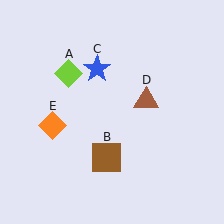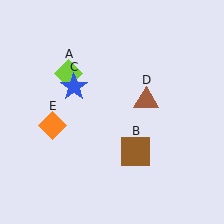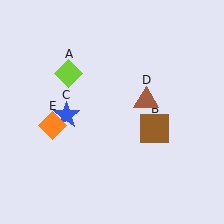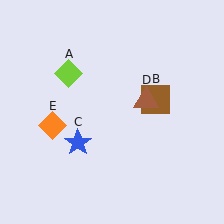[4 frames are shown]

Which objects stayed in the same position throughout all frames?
Lime diamond (object A) and brown triangle (object D) and orange diamond (object E) remained stationary.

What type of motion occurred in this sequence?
The brown square (object B), blue star (object C) rotated counterclockwise around the center of the scene.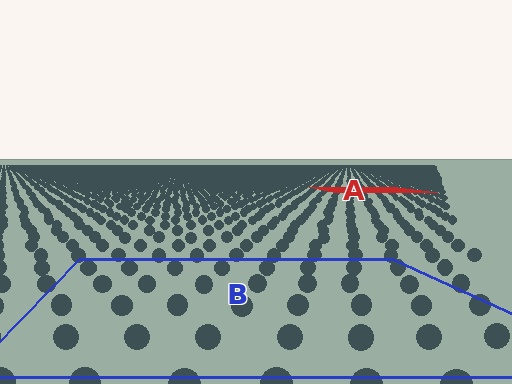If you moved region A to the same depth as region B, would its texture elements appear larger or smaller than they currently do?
They would appear larger. At a closer depth, the same texture elements are projected at a bigger on-screen size.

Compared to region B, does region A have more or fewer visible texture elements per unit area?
Region A has more texture elements per unit area — they are packed more densely because it is farther away.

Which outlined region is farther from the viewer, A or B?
Region A is farther from the viewer — the texture elements inside it appear smaller and more densely packed.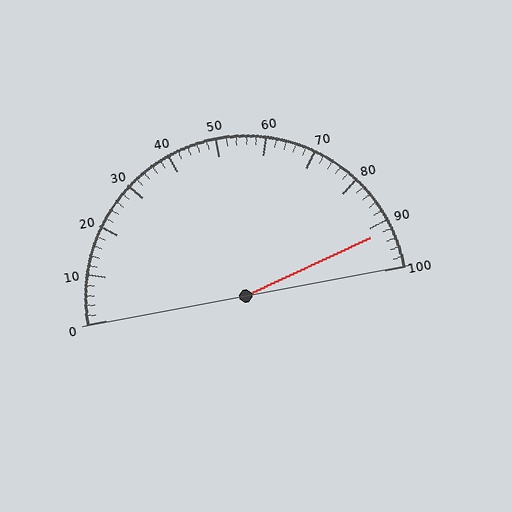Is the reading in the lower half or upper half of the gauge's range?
The reading is in the upper half of the range (0 to 100).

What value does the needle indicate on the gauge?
The needle indicates approximately 92.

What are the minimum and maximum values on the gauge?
The gauge ranges from 0 to 100.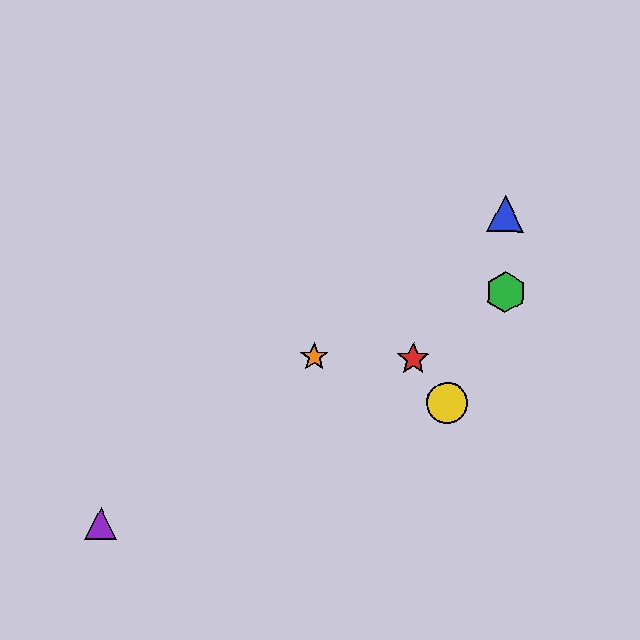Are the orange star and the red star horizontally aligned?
Yes, both are at y≈357.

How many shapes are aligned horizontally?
2 shapes (the red star, the orange star) are aligned horizontally.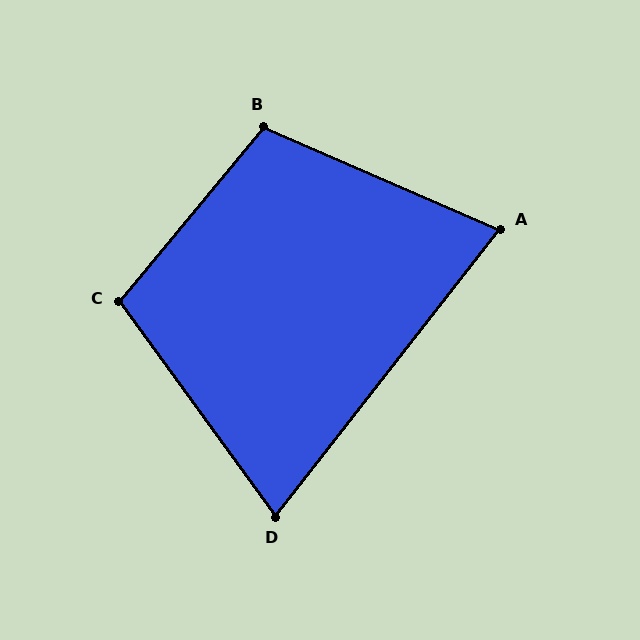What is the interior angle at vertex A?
Approximately 75 degrees (acute).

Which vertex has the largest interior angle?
B, at approximately 106 degrees.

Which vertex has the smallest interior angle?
D, at approximately 74 degrees.